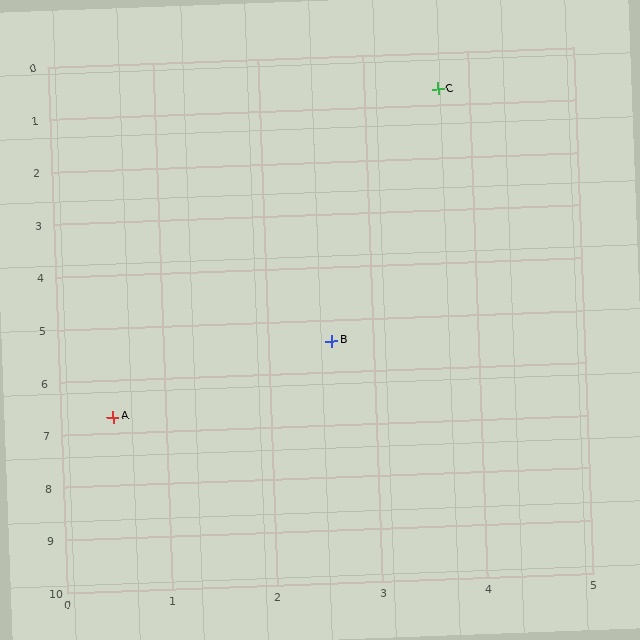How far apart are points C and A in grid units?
Points C and A are about 6.8 grid units apart.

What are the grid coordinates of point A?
Point A is at approximately (0.5, 6.7).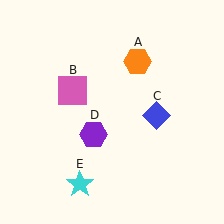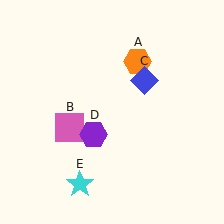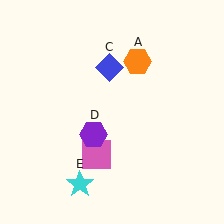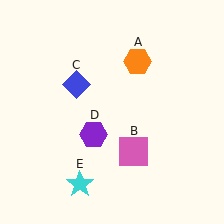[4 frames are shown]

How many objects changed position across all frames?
2 objects changed position: pink square (object B), blue diamond (object C).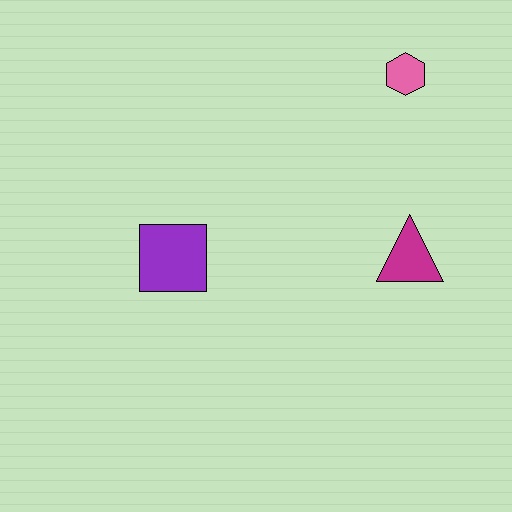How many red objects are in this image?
There are no red objects.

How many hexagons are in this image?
There is 1 hexagon.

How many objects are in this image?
There are 3 objects.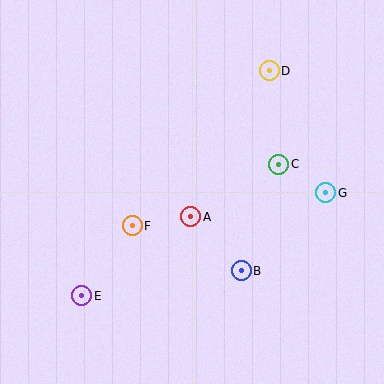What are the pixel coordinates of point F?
Point F is at (132, 226).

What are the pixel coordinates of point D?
Point D is at (269, 71).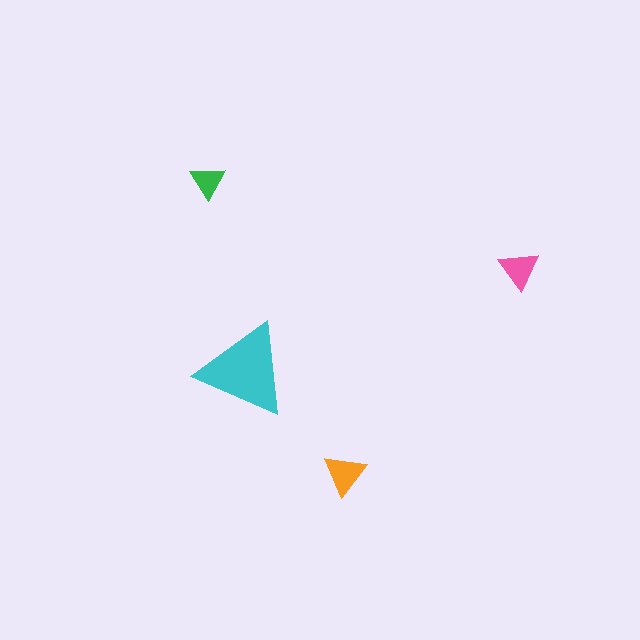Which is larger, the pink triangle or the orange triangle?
The orange one.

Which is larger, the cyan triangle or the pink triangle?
The cyan one.